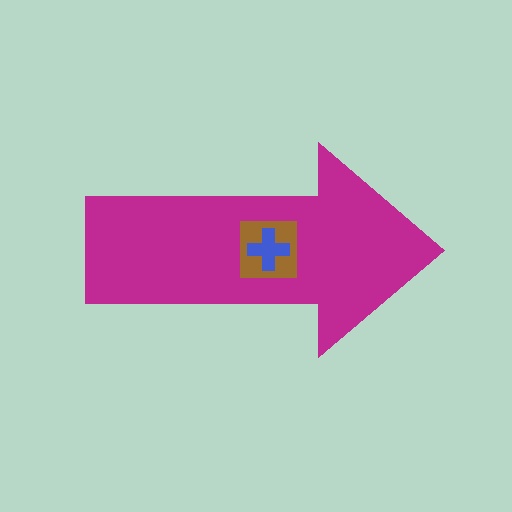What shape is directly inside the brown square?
The blue cross.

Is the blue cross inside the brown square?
Yes.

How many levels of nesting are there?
3.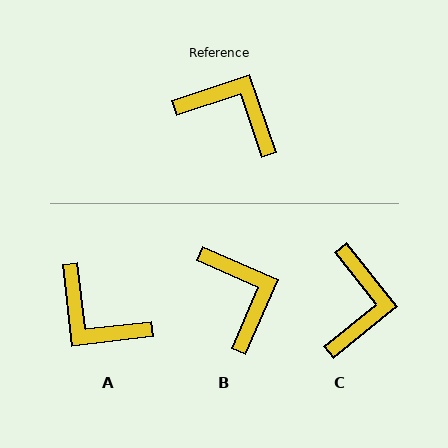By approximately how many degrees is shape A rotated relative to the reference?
Approximately 168 degrees counter-clockwise.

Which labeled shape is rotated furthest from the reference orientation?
A, about 168 degrees away.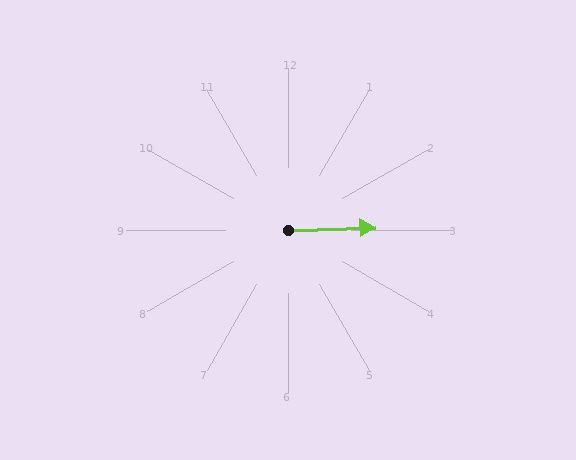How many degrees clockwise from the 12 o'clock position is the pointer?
Approximately 88 degrees.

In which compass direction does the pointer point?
East.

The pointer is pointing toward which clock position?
Roughly 3 o'clock.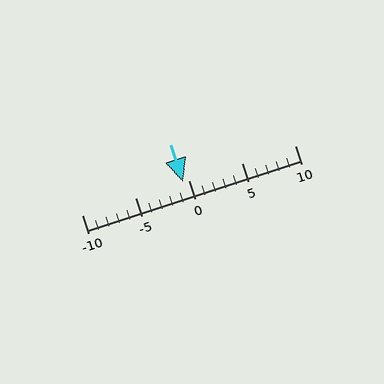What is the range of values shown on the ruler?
The ruler shows values from -10 to 10.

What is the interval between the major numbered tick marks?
The major tick marks are spaced 5 units apart.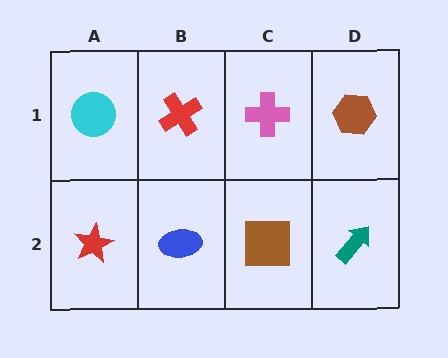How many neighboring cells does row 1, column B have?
3.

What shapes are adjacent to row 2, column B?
A red cross (row 1, column B), a red star (row 2, column A), a brown square (row 2, column C).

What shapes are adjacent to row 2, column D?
A brown hexagon (row 1, column D), a brown square (row 2, column C).